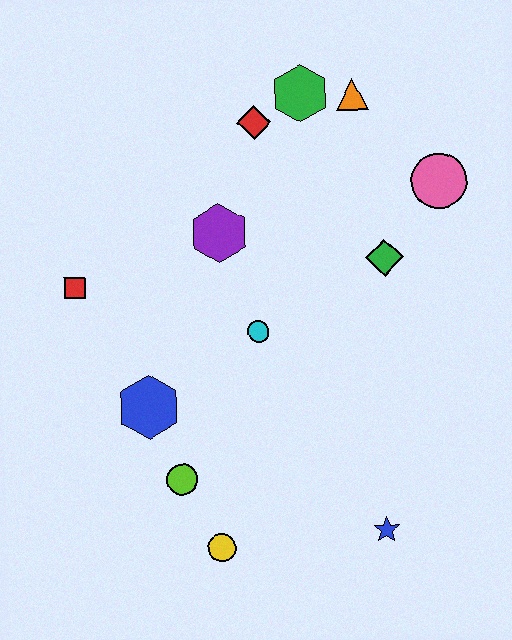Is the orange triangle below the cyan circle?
No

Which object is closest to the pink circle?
The green diamond is closest to the pink circle.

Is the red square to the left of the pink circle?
Yes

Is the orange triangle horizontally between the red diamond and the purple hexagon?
No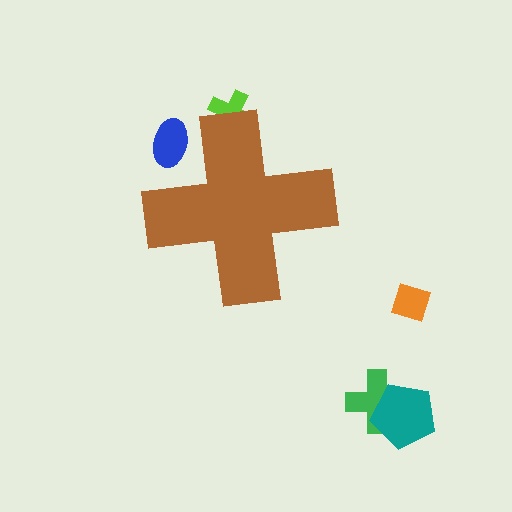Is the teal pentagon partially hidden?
No, the teal pentagon is fully visible.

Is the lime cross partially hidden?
Yes, the lime cross is partially hidden behind the brown cross.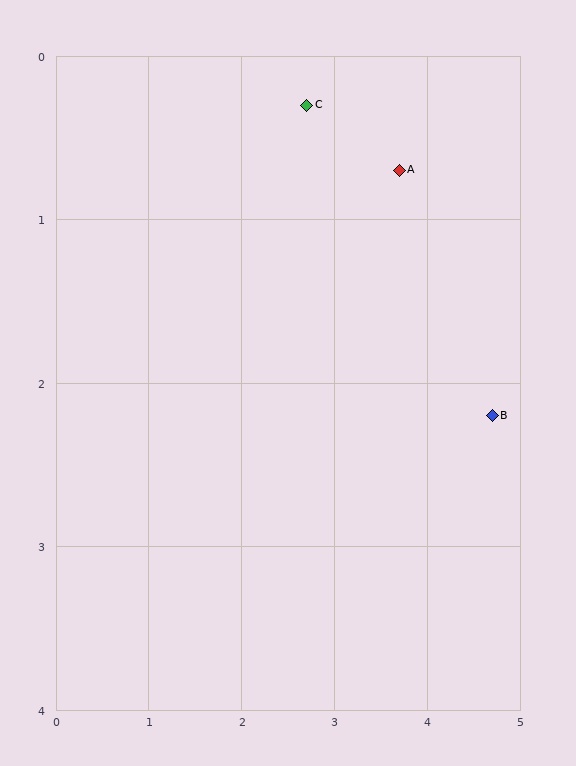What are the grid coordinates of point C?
Point C is at approximately (2.7, 0.3).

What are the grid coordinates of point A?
Point A is at approximately (3.7, 0.7).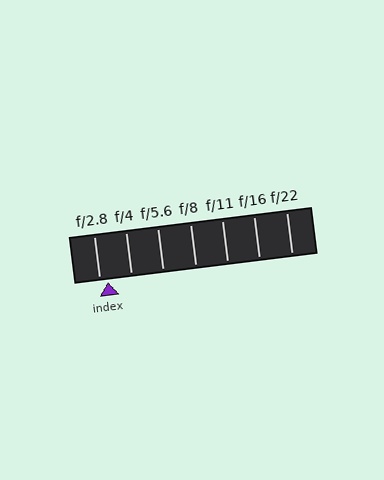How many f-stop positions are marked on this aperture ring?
There are 7 f-stop positions marked.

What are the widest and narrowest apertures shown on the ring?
The widest aperture shown is f/2.8 and the narrowest is f/22.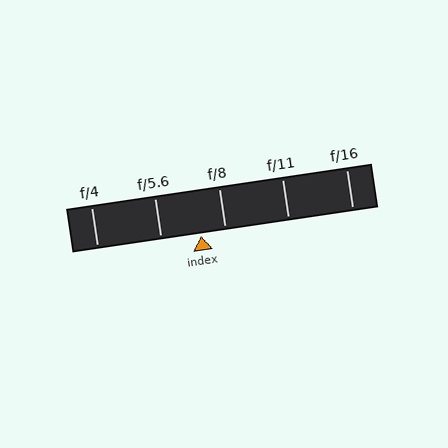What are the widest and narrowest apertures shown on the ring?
The widest aperture shown is f/4 and the narrowest is f/16.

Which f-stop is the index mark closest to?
The index mark is closest to f/8.